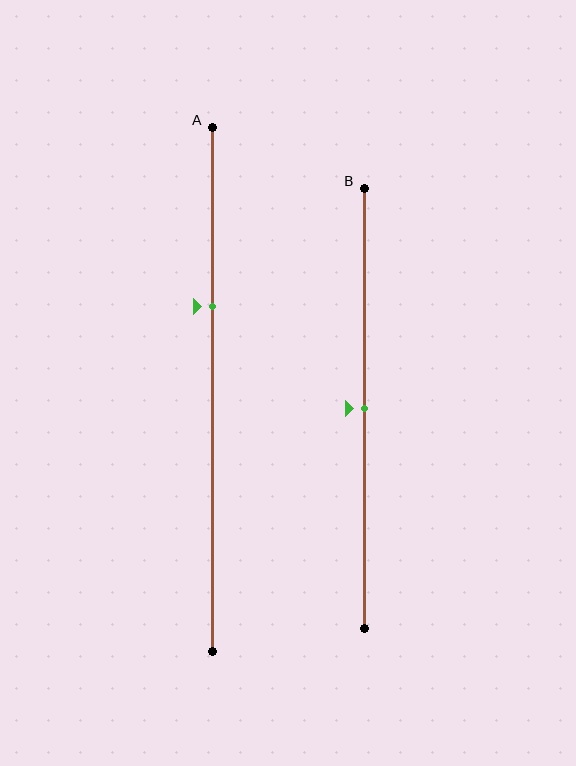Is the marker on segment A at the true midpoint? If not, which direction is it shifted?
No, the marker on segment A is shifted upward by about 16% of the segment length.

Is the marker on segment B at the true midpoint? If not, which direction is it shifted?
Yes, the marker on segment B is at the true midpoint.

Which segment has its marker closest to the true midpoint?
Segment B has its marker closest to the true midpoint.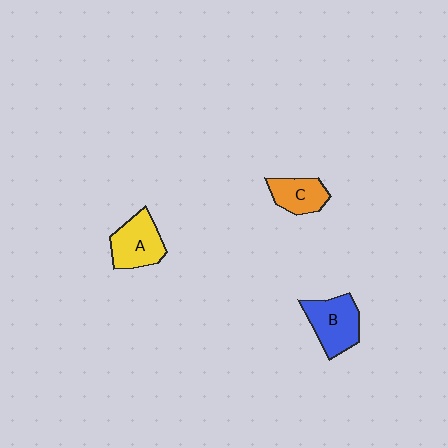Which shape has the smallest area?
Shape C (orange).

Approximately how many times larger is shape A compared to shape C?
Approximately 1.3 times.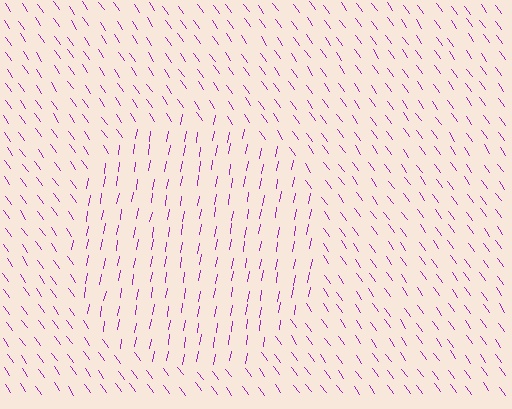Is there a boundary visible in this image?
Yes, there is a texture boundary formed by a change in line orientation.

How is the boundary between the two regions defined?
The boundary is defined purely by a change in line orientation (approximately 45 degrees difference). All lines are the same color and thickness.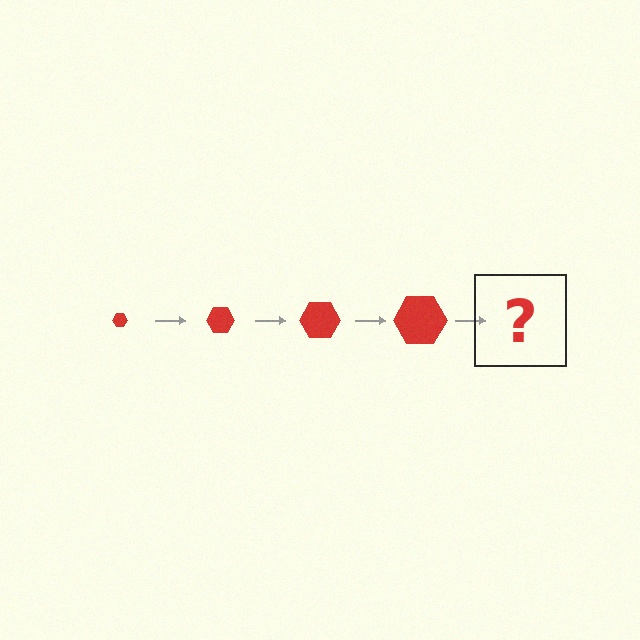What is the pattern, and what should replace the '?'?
The pattern is that the hexagon gets progressively larger each step. The '?' should be a red hexagon, larger than the previous one.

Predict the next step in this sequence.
The next step is a red hexagon, larger than the previous one.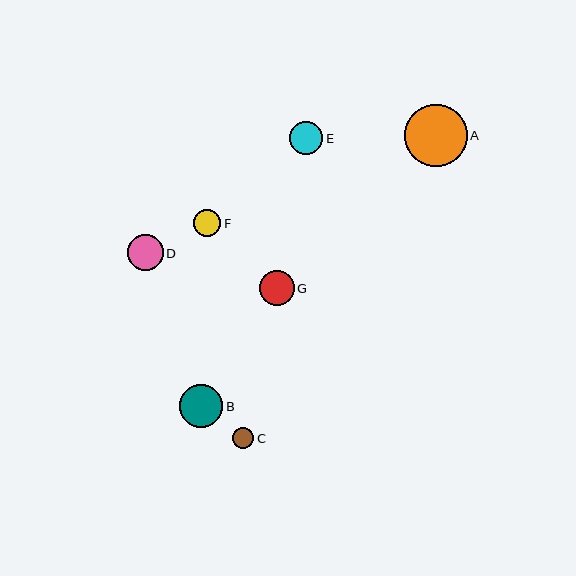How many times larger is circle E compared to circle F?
Circle E is approximately 1.2 times the size of circle F.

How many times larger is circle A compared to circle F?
Circle A is approximately 2.3 times the size of circle F.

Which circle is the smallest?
Circle C is the smallest with a size of approximately 21 pixels.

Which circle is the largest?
Circle A is the largest with a size of approximately 62 pixels.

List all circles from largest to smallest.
From largest to smallest: A, B, D, G, E, F, C.